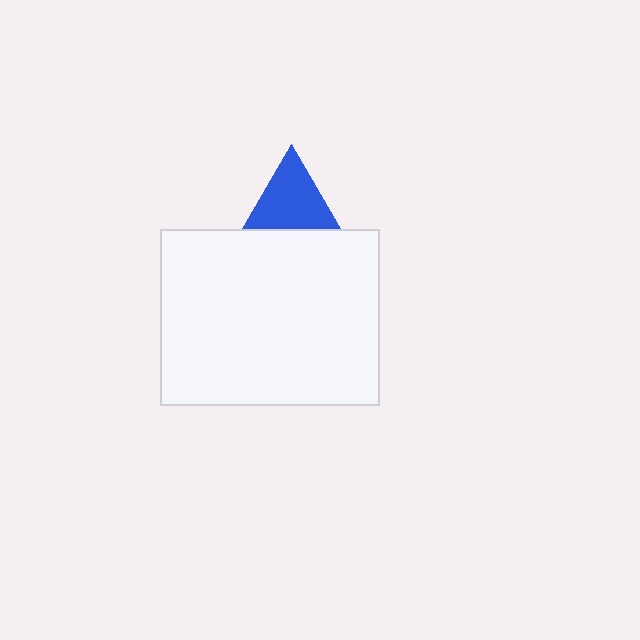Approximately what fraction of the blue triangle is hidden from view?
Roughly 47% of the blue triangle is hidden behind the white rectangle.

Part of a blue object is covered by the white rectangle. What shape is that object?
It is a triangle.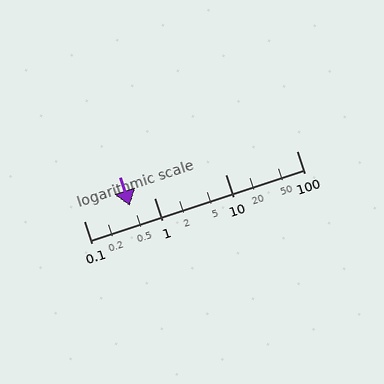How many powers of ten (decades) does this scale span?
The scale spans 3 decades, from 0.1 to 100.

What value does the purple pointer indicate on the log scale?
The pointer indicates approximately 0.45.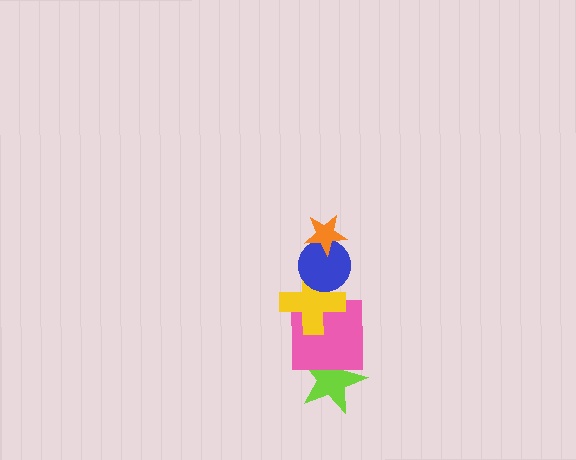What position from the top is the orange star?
The orange star is 1st from the top.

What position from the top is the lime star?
The lime star is 5th from the top.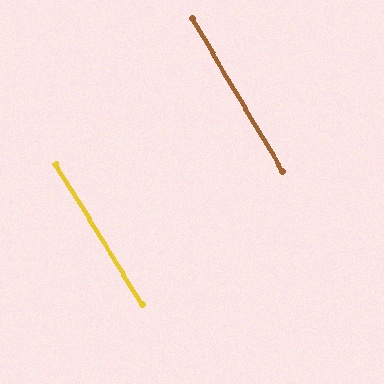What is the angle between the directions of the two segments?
Approximately 1 degree.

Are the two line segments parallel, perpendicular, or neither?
Parallel — their directions differ by only 1.5°.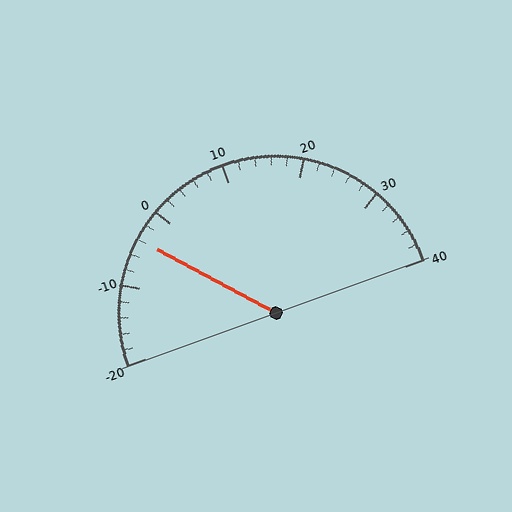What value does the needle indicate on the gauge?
The needle indicates approximately -4.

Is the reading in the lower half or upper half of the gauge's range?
The reading is in the lower half of the range (-20 to 40).